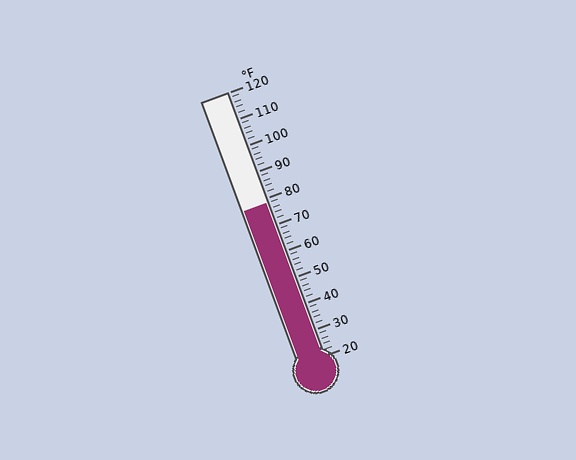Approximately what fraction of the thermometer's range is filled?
The thermometer is filled to approximately 60% of its range.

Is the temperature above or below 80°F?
The temperature is below 80°F.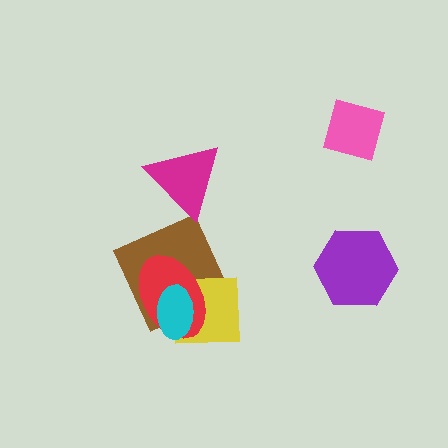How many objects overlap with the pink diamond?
0 objects overlap with the pink diamond.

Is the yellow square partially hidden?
Yes, it is partially covered by another shape.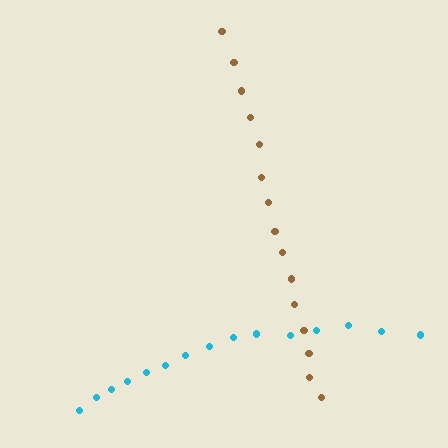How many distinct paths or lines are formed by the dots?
There are 2 distinct paths.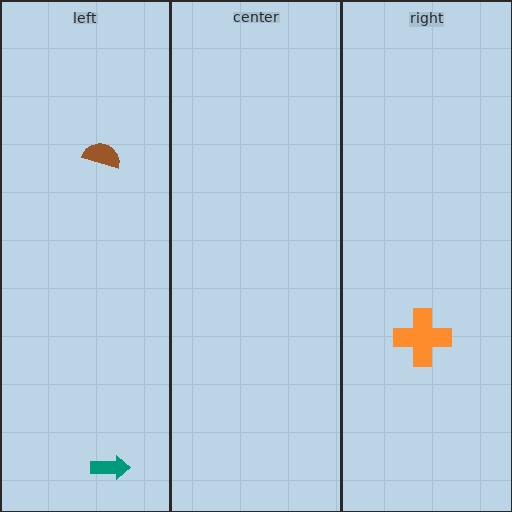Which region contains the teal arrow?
The left region.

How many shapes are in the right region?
1.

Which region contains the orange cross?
The right region.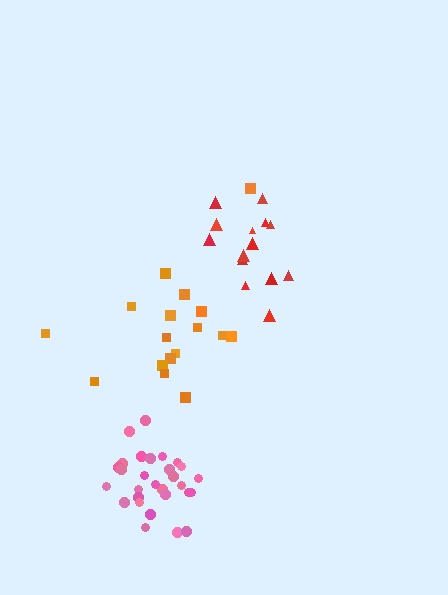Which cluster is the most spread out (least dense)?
Orange.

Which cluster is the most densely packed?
Pink.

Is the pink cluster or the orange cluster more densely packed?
Pink.